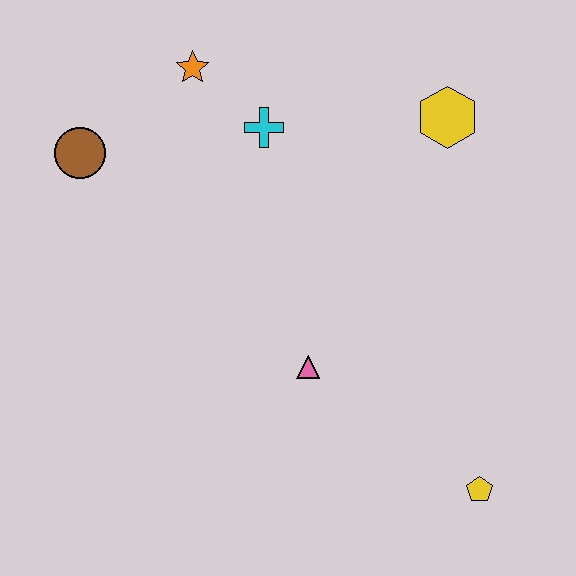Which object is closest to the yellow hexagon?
The cyan cross is closest to the yellow hexagon.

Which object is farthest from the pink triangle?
The orange star is farthest from the pink triangle.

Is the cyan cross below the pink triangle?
No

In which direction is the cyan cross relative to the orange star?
The cyan cross is to the right of the orange star.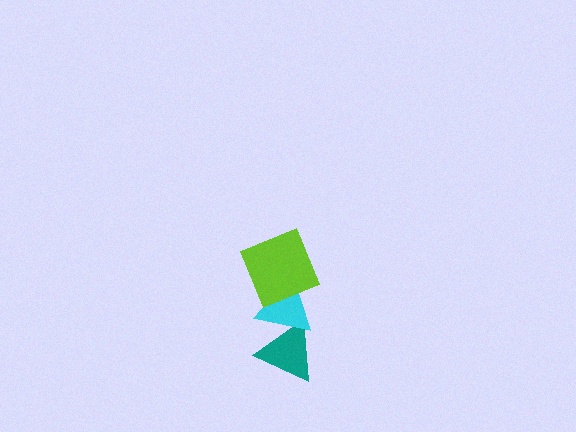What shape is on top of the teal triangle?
The cyan triangle is on top of the teal triangle.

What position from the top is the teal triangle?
The teal triangle is 3rd from the top.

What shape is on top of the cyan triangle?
The lime square is on top of the cyan triangle.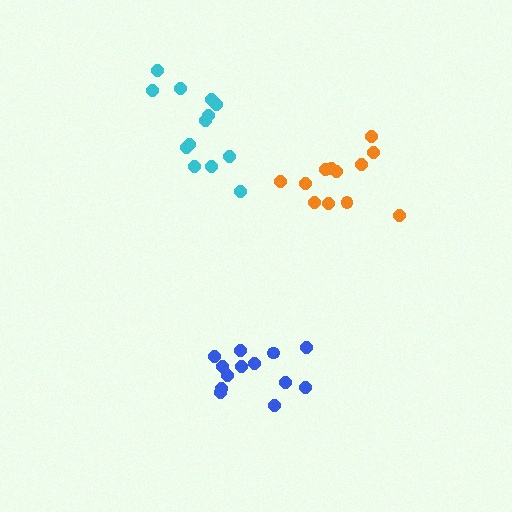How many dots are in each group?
Group 1: 12 dots, Group 2: 13 dots, Group 3: 13 dots (38 total).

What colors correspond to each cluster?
The clusters are colored: orange, blue, cyan.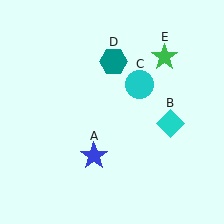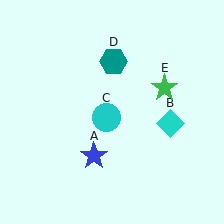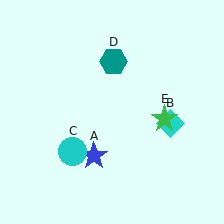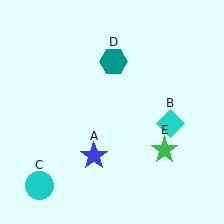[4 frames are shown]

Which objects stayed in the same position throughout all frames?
Blue star (object A) and cyan diamond (object B) and teal hexagon (object D) remained stationary.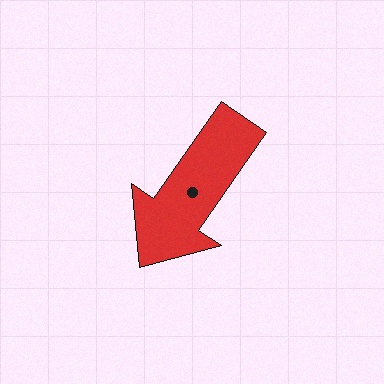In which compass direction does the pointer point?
Southwest.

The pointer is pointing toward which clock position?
Roughly 7 o'clock.